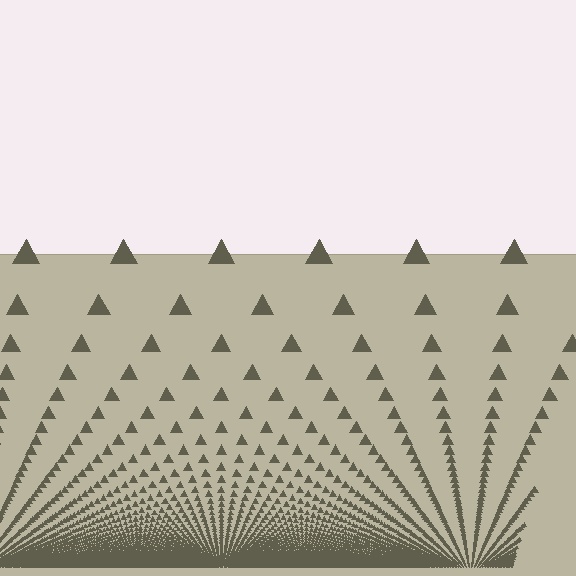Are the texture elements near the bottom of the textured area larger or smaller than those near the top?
Smaller. The gradient is inverted — elements near the bottom are smaller and denser.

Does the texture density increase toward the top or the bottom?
Density increases toward the bottom.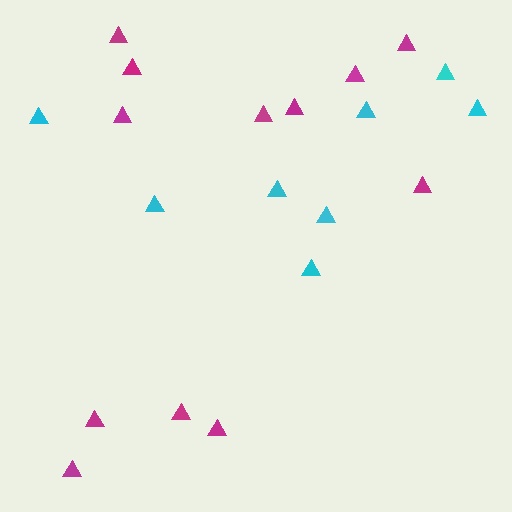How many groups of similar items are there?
There are 2 groups: one group of magenta triangles (12) and one group of cyan triangles (8).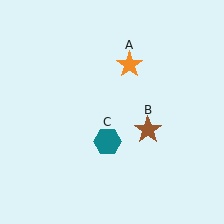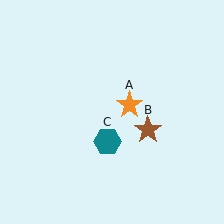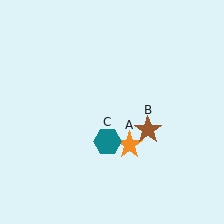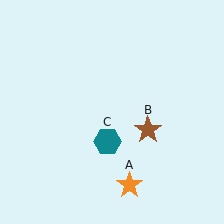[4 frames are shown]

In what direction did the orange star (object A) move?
The orange star (object A) moved down.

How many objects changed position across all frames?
1 object changed position: orange star (object A).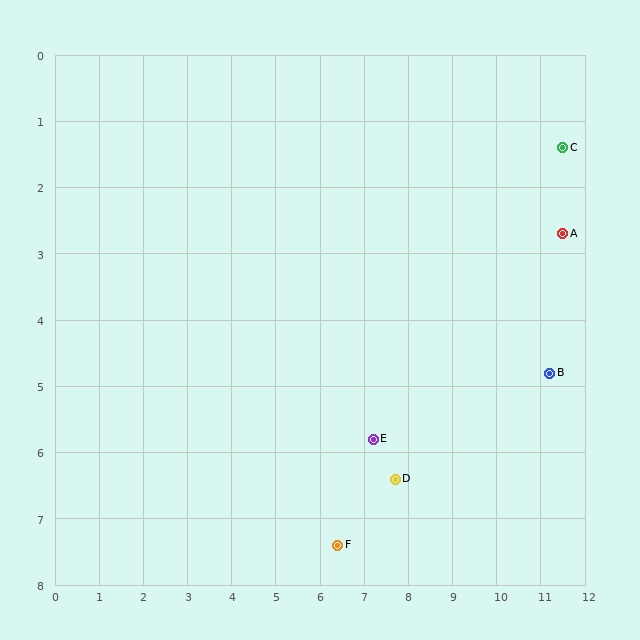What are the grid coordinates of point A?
Point A is at approximately (11.5, 2.7).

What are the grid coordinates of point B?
Point B is at approximately (11.2, 4.8).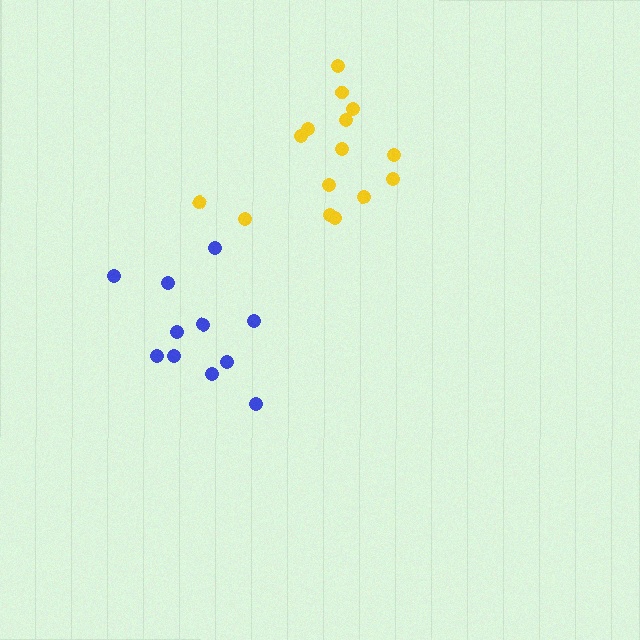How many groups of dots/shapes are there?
There are 2 groups.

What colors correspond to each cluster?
The clusters are colored: yellow, blue.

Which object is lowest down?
The blue cluster is bottommost.